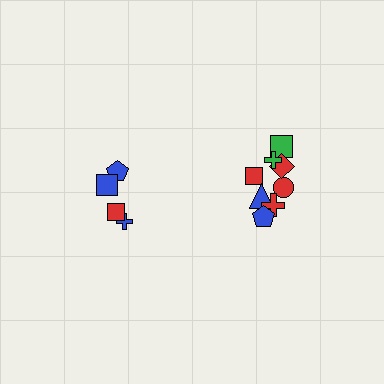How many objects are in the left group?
There are 4 objects.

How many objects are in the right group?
There are 8 objects.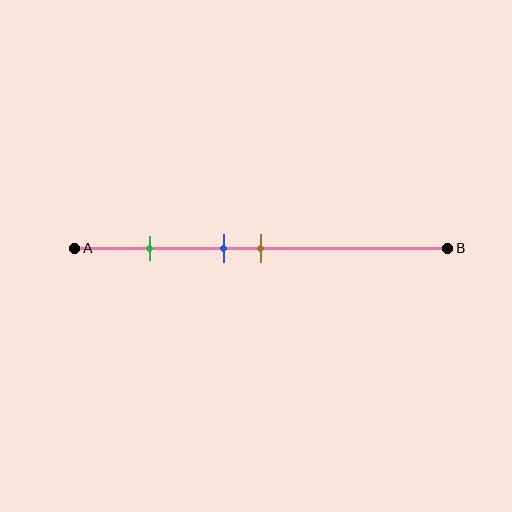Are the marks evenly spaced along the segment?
No, the marks are not evenly spaced.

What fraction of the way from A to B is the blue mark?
The blue mark is approximately 40% (0.4) of the way from A to B.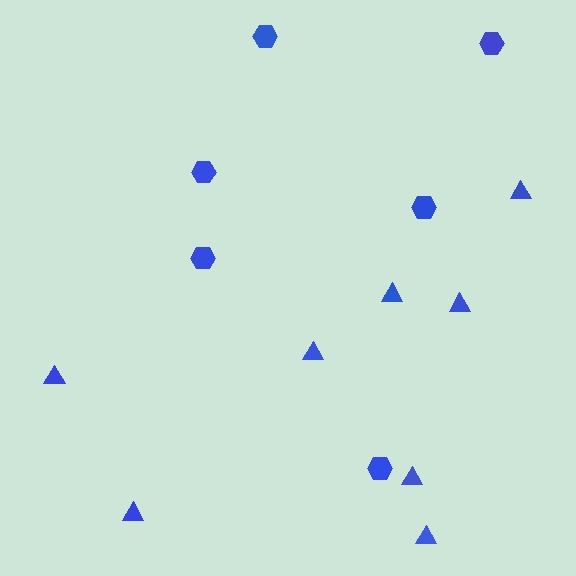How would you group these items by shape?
There are 2 groups: one group of hexagons (6) and one group of triangles (8).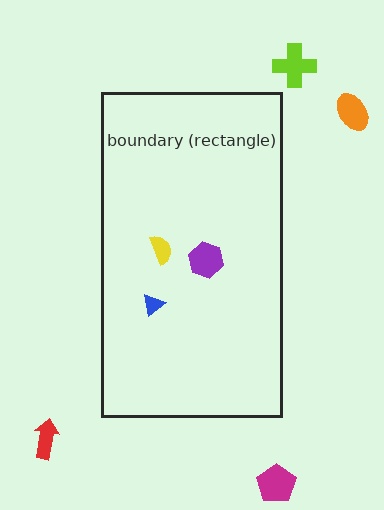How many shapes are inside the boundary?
3 inside, 4 outside.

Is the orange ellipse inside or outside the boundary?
Outside.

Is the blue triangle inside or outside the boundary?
Inside.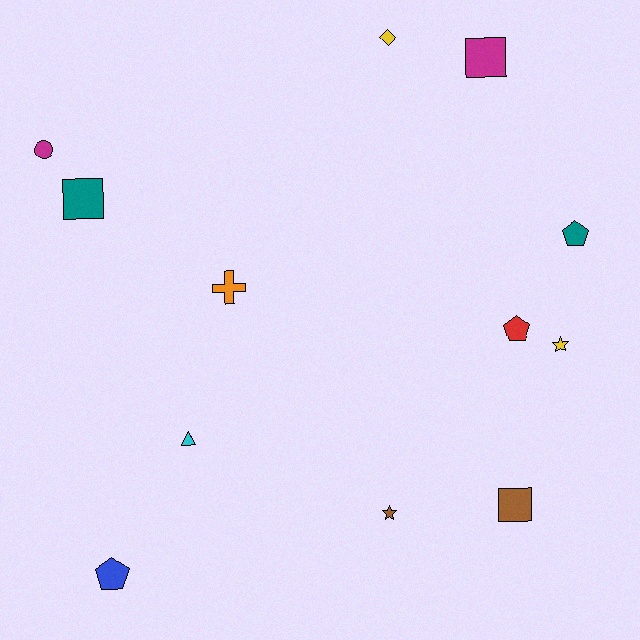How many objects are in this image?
There are 12 objects.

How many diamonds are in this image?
There is 1 diamond.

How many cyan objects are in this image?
There is 1 cyan object.